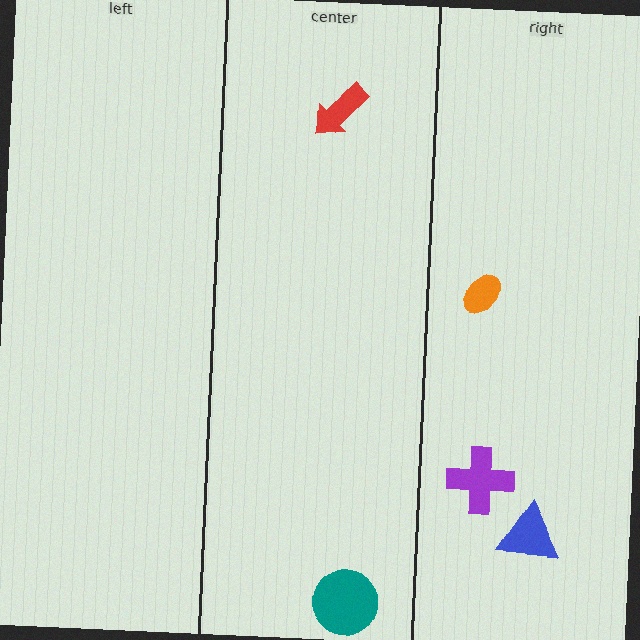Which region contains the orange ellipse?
The right region.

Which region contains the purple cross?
The right region.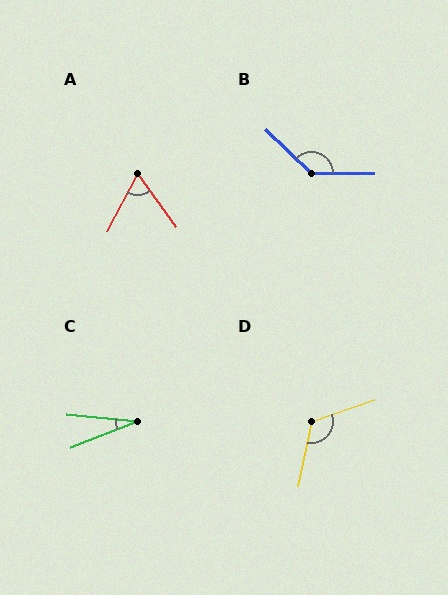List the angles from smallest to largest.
C (27°), A (64°), D (120°), B (135°).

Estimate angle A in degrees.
Approximately 64 degrees.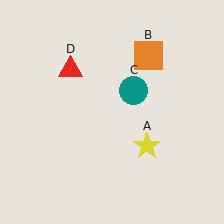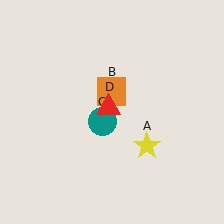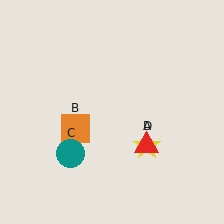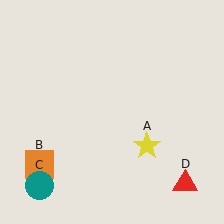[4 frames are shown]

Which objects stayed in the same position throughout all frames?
Yellow star (object A) remained stationary.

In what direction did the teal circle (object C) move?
The teal circle (object C) moved down and to the left.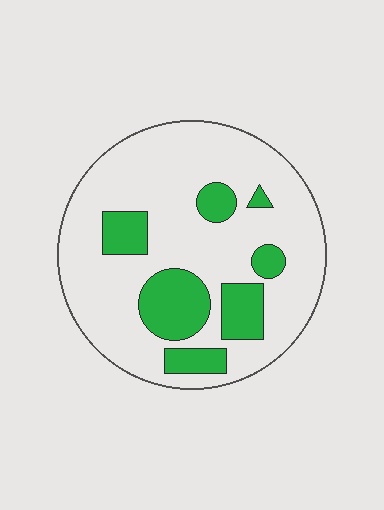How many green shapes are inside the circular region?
7.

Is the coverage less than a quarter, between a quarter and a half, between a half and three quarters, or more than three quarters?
Less than a quarter.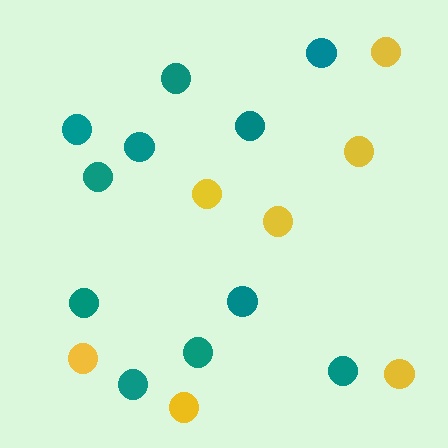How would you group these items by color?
There are 2 groups: one group of teal circles (11) and one group of yellow circles (7).